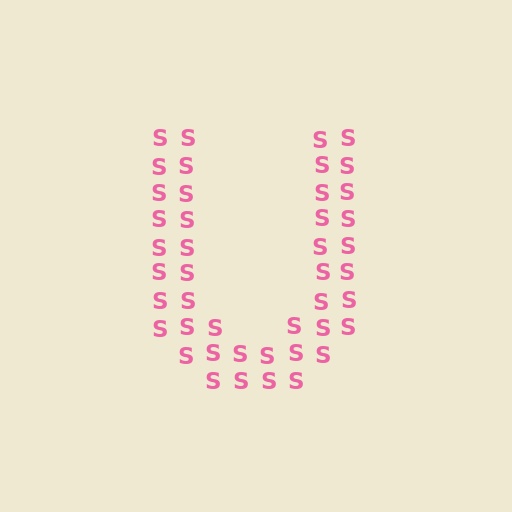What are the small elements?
The small elements are letter S's.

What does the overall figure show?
The overall figure shows the letter U.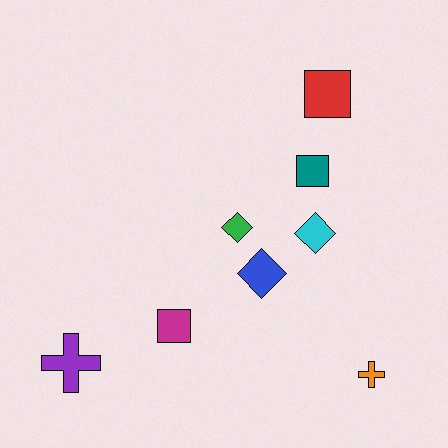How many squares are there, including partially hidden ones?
There are 3 squares.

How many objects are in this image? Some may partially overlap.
There are 8 objects.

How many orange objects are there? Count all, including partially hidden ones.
There is 1 orange object.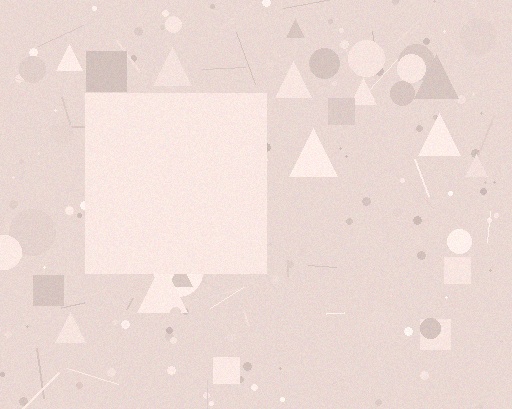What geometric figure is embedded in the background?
A square is embedded in the background.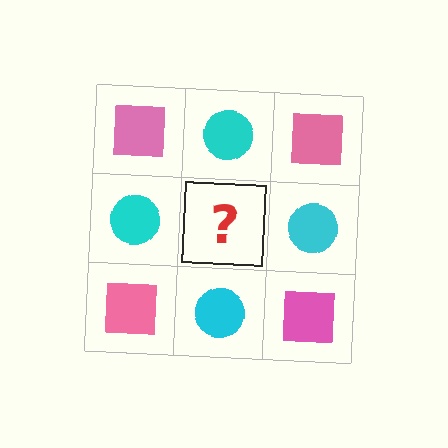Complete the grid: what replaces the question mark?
The question mark should be replaced with a pink square.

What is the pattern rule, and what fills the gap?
The rule is that it alternates pink square and cyan circle in a checkerboard pattern. The gap should be filled with a pink square.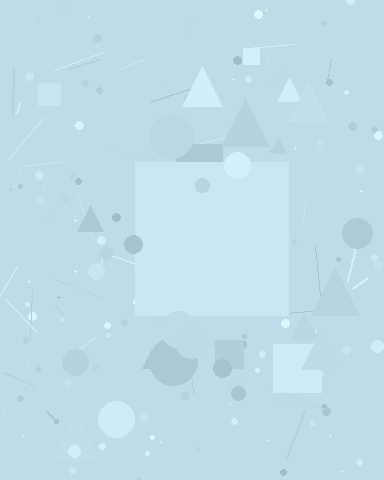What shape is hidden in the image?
A square is hidden in the image.